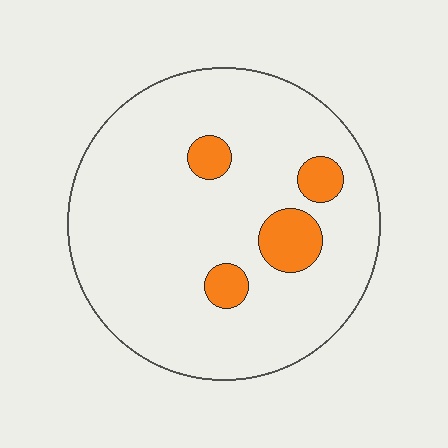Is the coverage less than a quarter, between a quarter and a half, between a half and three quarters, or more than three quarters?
Less than a quarter.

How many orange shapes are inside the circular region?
4.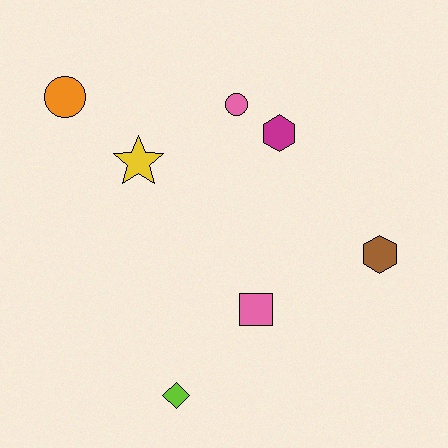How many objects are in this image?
There are 7 objects.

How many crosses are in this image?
There are no crosses.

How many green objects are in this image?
There are no green objects.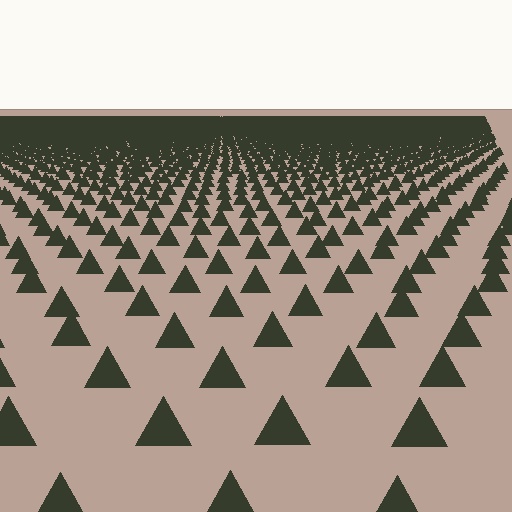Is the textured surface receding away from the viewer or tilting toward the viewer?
The surface is receding away from the viewer. Texture elements get smaller and denser toward the top.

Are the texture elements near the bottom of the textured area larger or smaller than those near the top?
Larger. Near the bottom, elements are closer to the viewer and appear at a bigger on-screen size.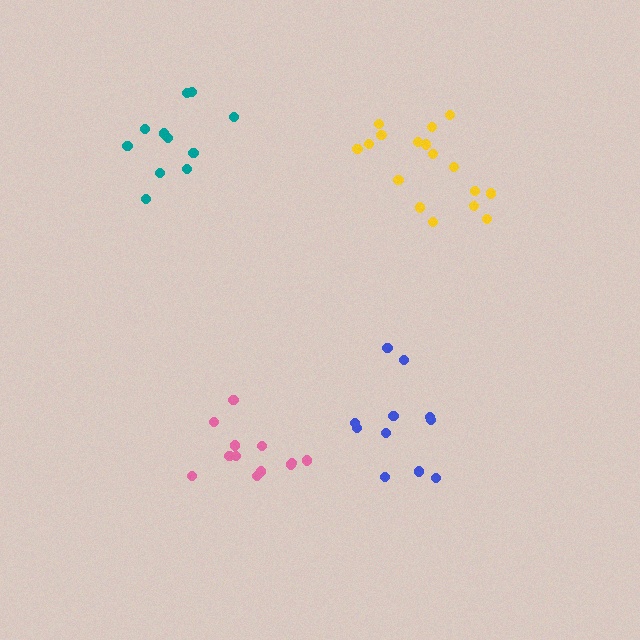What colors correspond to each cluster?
The clusters are colored: yellow, pink, blue, teal.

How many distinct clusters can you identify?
There are 4 distinct clusters.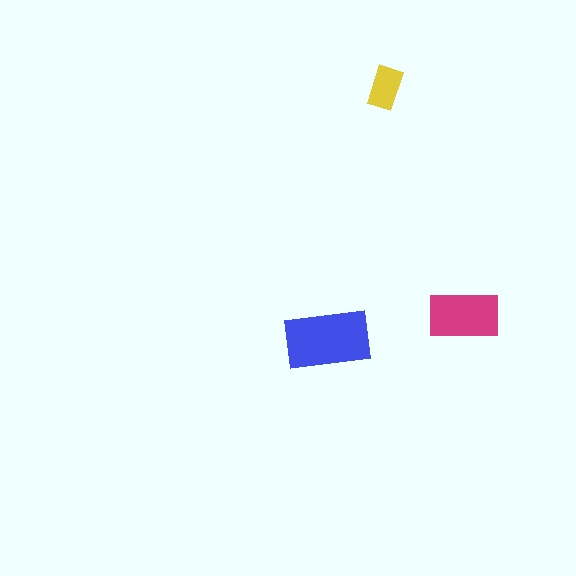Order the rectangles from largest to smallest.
the blue one, the magenta one, the yellow one.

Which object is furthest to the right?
The magenta rectangle is rightmost.